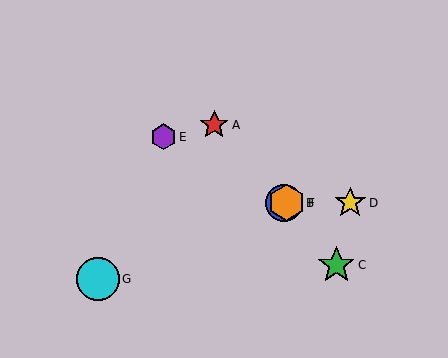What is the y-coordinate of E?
Object E is at y≈137.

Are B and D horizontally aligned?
Yes, both are at y≈203.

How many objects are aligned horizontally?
3 objects (B, D, F) are aligned horizontally.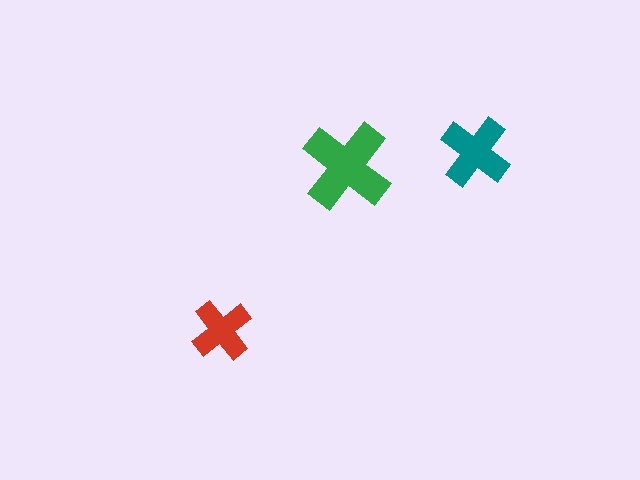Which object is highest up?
The teal cross is topmost.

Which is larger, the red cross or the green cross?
The green one.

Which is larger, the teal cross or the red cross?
The teal one.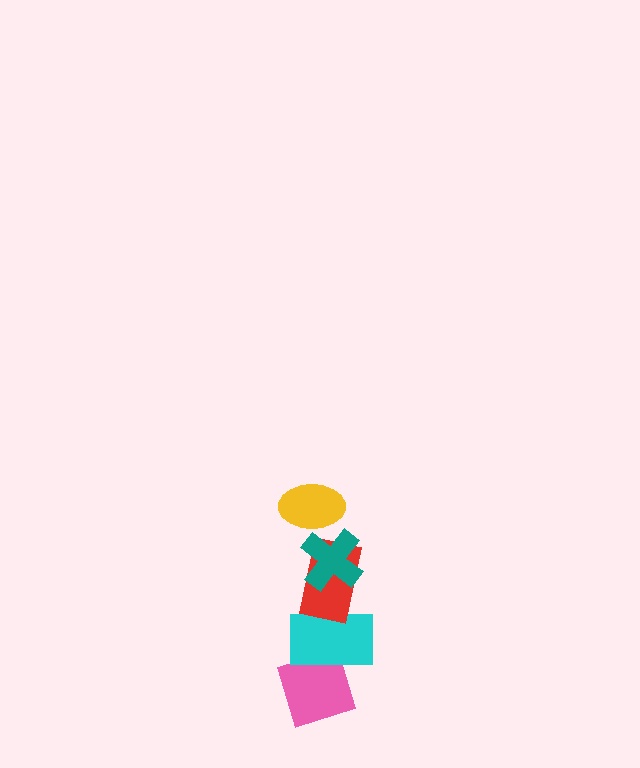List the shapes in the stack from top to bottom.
From top to bottom: the yellow ellipse, the teal cross, the red rectangle, the cyan rectangle, the pink diamond.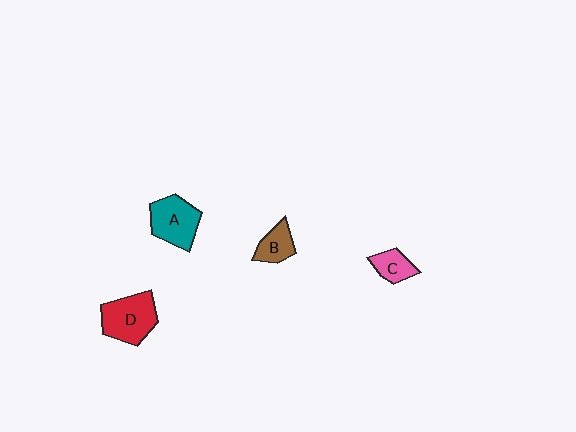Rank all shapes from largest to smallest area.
From largest to smallest: D (red), A (teal), B (brown), C (pink).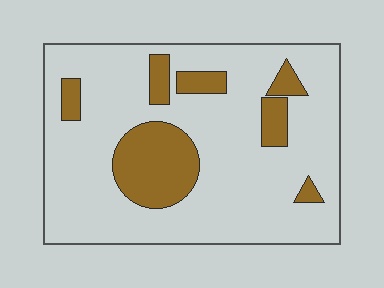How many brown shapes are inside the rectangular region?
7.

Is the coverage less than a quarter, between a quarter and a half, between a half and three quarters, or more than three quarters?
Less than a quarter.